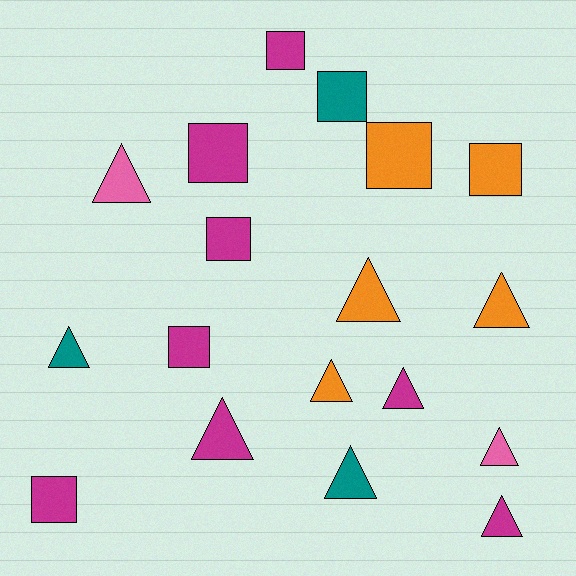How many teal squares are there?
There is 1 teal square.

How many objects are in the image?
There are 18 objects.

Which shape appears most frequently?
Triangle, with 10 objects.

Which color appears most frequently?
Magenta, with 8 objects.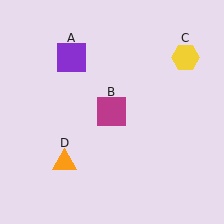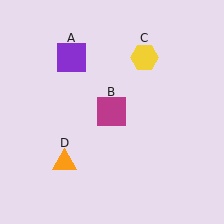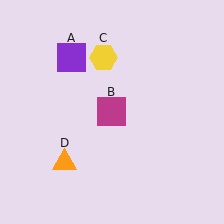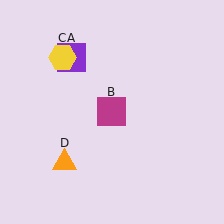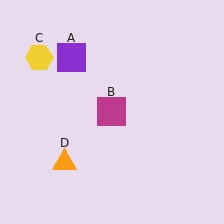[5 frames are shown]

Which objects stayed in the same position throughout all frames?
Purple square (object A) and magenta square (object B) and orange triangle (object D) remained stationary.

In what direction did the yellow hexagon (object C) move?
The yellow hexagon (object C) moved left.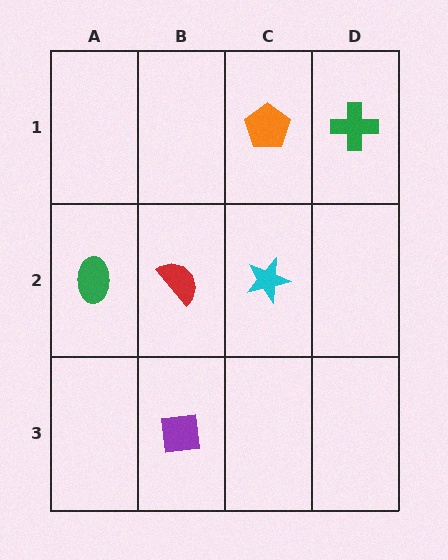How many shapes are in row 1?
2 shapes.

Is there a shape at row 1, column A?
No, that cell is empty.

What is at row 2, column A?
A green ellipse.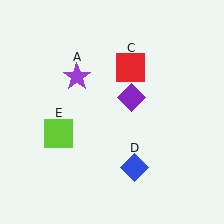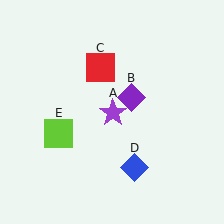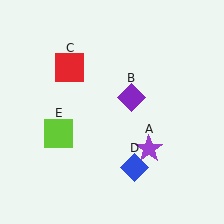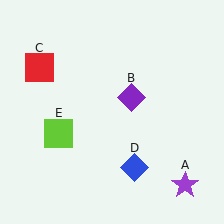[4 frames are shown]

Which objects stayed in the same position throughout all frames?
Purple diamond (object B) and blue diamond (object D) and lime square (object E) remained stationary.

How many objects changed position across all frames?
2 objects changed position: purple star (object A), red square (object C).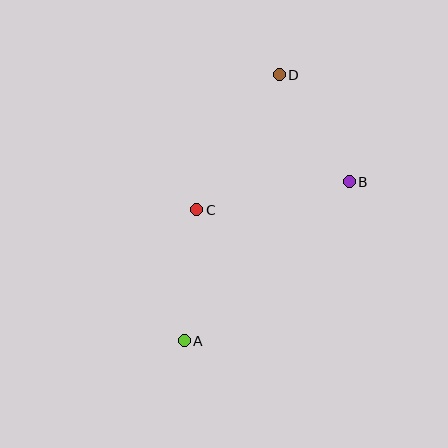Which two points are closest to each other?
Points B and D are closest to each other.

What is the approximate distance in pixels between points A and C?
The distance between A and C is approximately 132 pixels.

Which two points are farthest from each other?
Points A and D are farthest from each other.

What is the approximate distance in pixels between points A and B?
The distance between A and B is approximately 229 pixels.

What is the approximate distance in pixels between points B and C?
The distance between B and C is approximately 155 pixels.